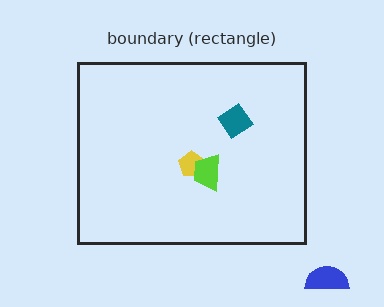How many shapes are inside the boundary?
3 inside, 1 outside.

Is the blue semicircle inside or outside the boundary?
Outside.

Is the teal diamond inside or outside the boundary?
Inside.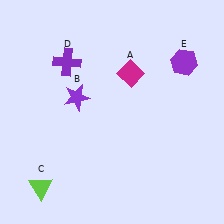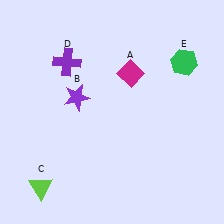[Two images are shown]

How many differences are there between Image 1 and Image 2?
There is 1 difference between the two images.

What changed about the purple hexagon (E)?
In Image 1, E is purple. In Image 2, it changed to green.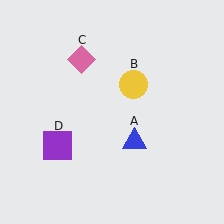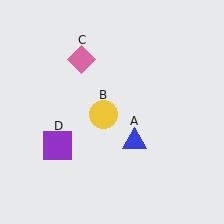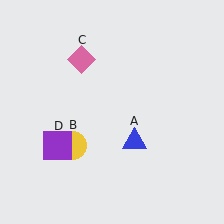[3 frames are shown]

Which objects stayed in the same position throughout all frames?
Blue triangle (object A) and pink diamond (object C) and purple square (object D) remained stationary.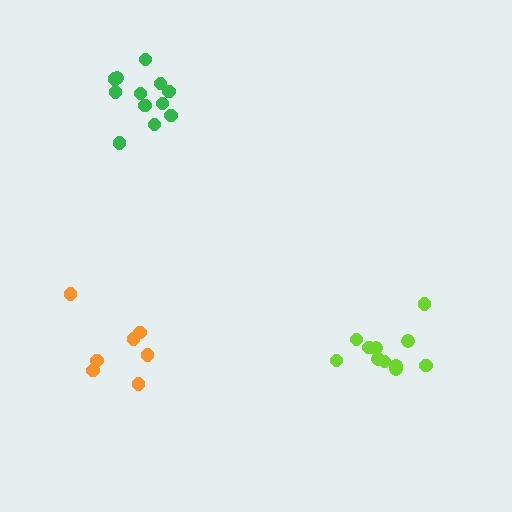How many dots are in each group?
Group 1: 7 dots, Group 2: 11 dots, Group 3: 12 dots (30 total).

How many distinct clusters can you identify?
There are 3 distinct clusters.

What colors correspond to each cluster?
The clusters are colored: orange, lime, green.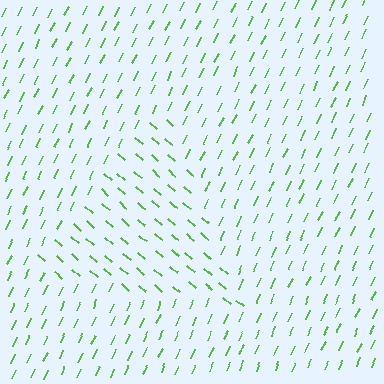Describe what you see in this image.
The image is filled with small lime line segments. A triangle region in the image has lines oriented differently from the surrounding lines, creating a visible texture boundary.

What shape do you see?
I see a triangle.